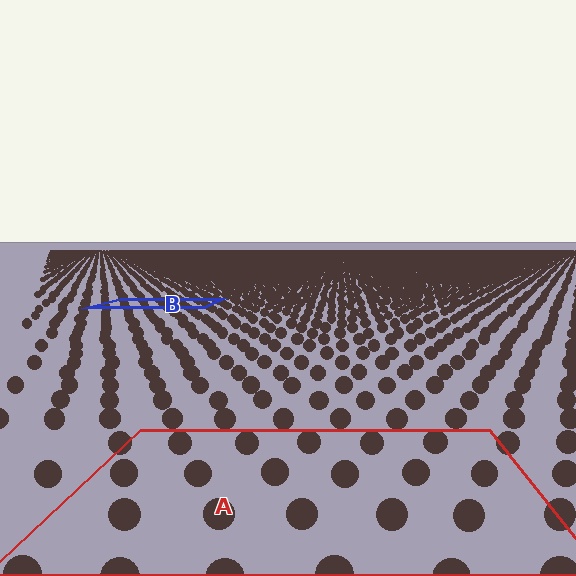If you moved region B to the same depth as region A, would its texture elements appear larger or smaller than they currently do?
They would appear larger. At a closer depth, the same texture elements are projected at a bigger on-screen size.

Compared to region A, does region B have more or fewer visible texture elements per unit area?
Region B has more texture elements per unit area — they are packed more densely because it is farther away.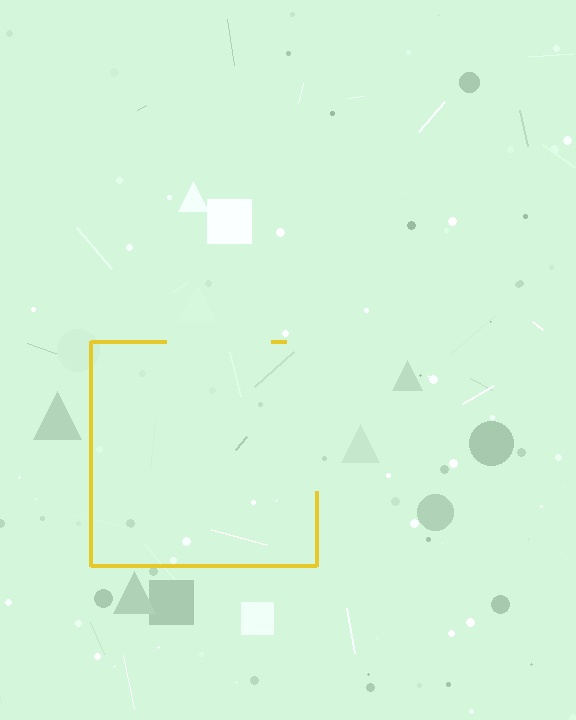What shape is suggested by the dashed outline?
The dashed outline suggests a square.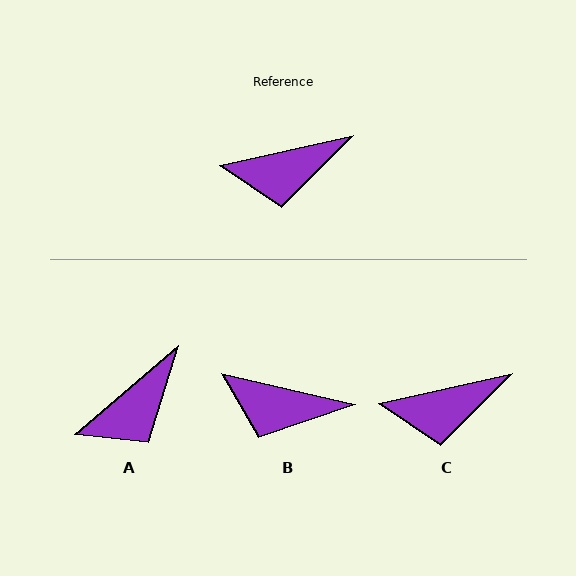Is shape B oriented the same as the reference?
No, it is off by about 26 degrees.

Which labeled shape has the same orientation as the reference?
C.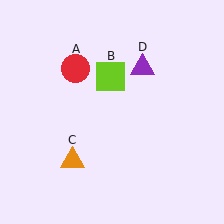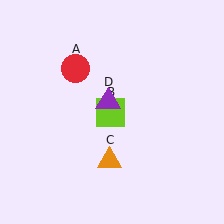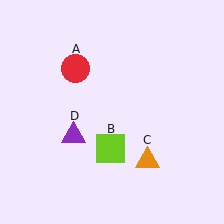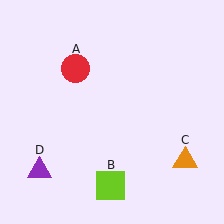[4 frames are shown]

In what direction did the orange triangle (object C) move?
The orange triangle (object C) moved right.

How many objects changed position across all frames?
3 objects changed position: lime square (object B), orange triangle (object C), purple triangle (object D).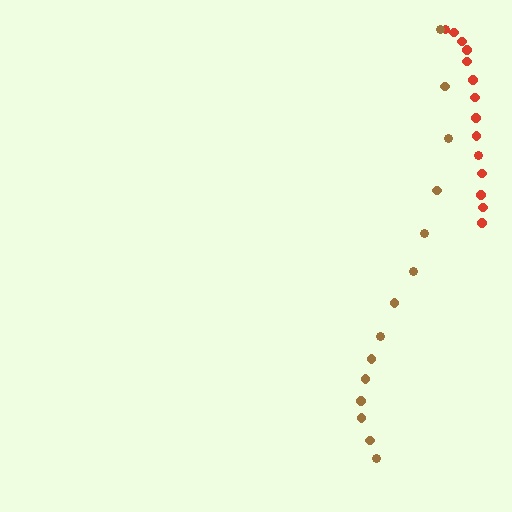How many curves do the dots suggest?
There are 2 distinct paths.